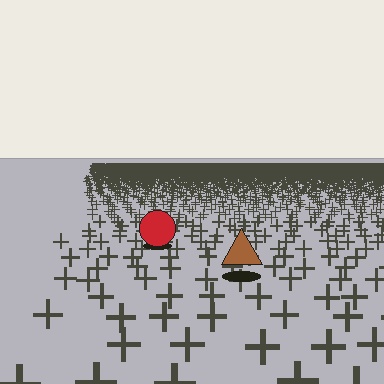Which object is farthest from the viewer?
The red circle is farthest from the viewer. It appears smaller and the ground texture around it is denser.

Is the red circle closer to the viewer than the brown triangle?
No. The brown triangle is closer — you can tell from the texture gradient: the ground texture is coarser near it.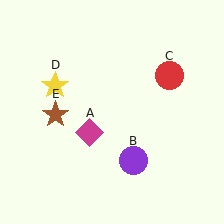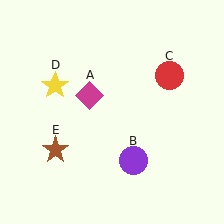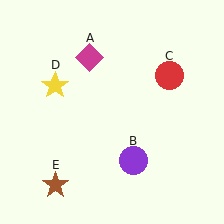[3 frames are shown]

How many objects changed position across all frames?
2 objects changed position: magenta diamond (object A), brown star (object E).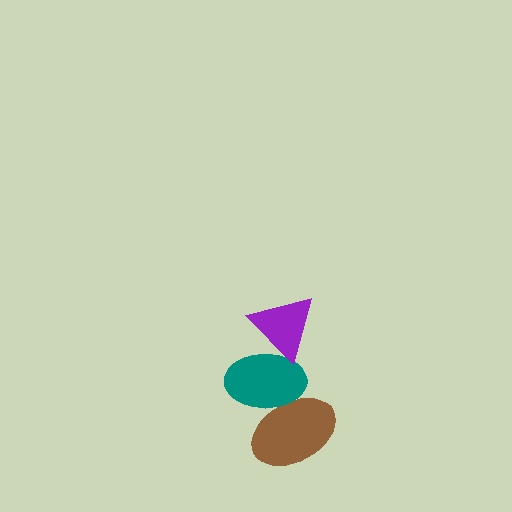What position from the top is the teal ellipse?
The teal ellipse is 2nd from the top.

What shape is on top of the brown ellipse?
The teal ellipse is on top of the brown ellipse.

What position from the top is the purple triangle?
The purple triangle is 1st from the top.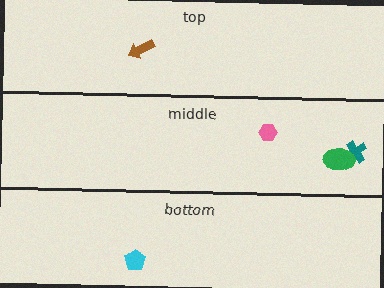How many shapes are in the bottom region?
1.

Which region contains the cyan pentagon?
The bottom region.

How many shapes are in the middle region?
3.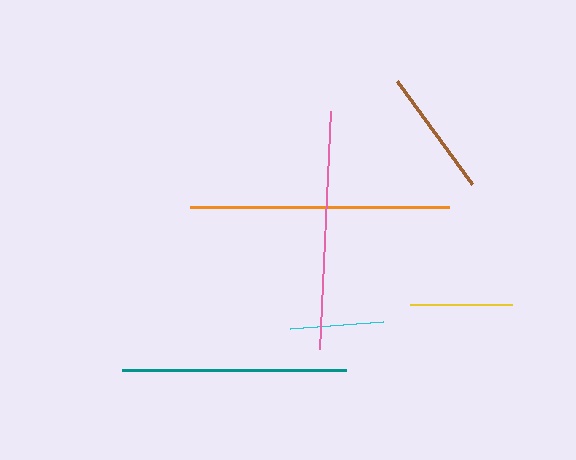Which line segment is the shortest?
The cyan line is the shortest at approximately 94 pixels.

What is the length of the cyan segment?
The cyan segment is approximately 94 pixels long.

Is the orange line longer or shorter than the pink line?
The orange line is longer than the pink line.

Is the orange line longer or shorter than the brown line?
The orange line is longer than the brown line.